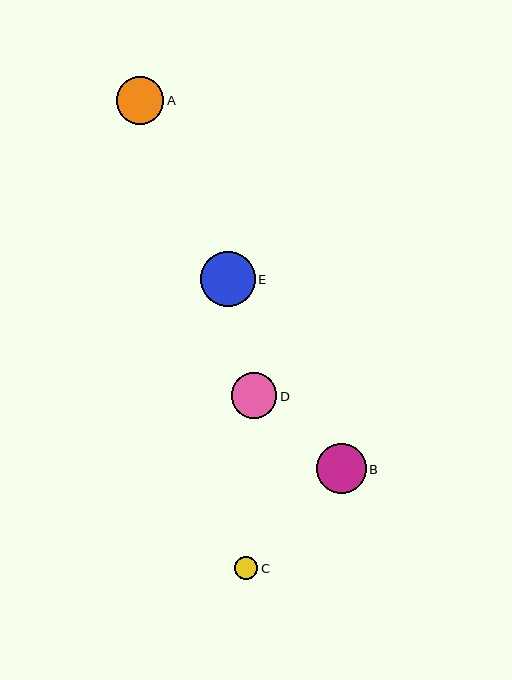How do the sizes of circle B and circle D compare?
Circle B and circle D are approximately the same size.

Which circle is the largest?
Circle E is the largest with a size of approximately 55 pixels.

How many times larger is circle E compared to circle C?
Circle E is approximately 2.4 times the size of circle C.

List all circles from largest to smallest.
From largest to smallest: E, B, A, D, C.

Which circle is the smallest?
Circle C is the smallest with a size of approximately 23 pixels.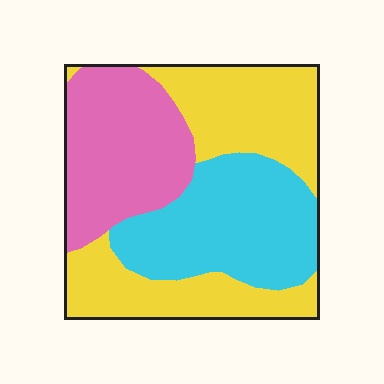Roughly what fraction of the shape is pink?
Pink covers around 30% of the shape.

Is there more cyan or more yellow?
Yellow.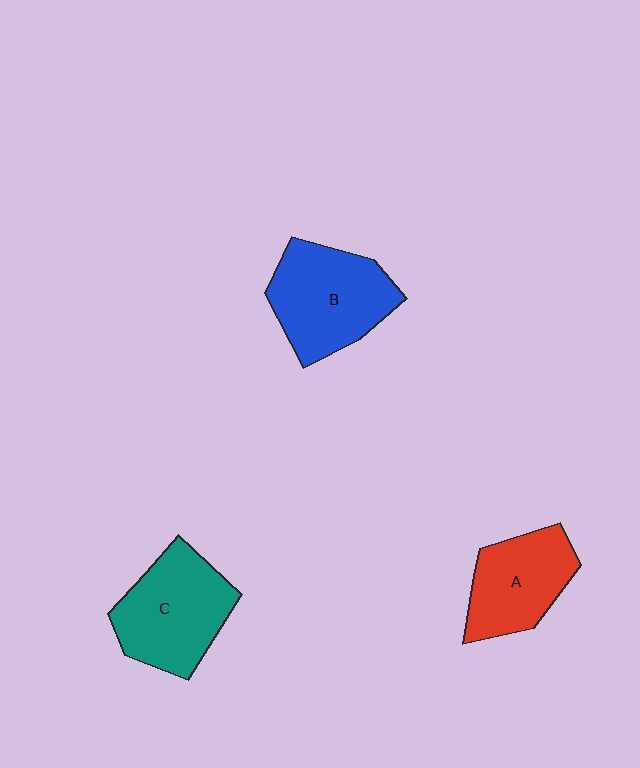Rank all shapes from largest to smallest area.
From largest to smallest: B (blue), C (teal), A (red).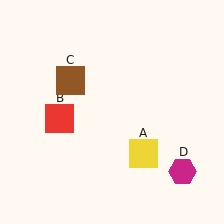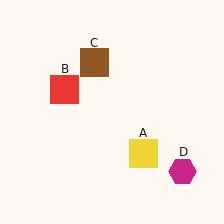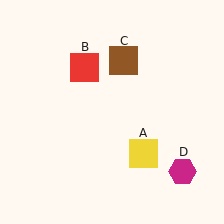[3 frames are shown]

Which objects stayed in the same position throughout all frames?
Yellow square (object A) and magenta hexagon (object D) remained stationary.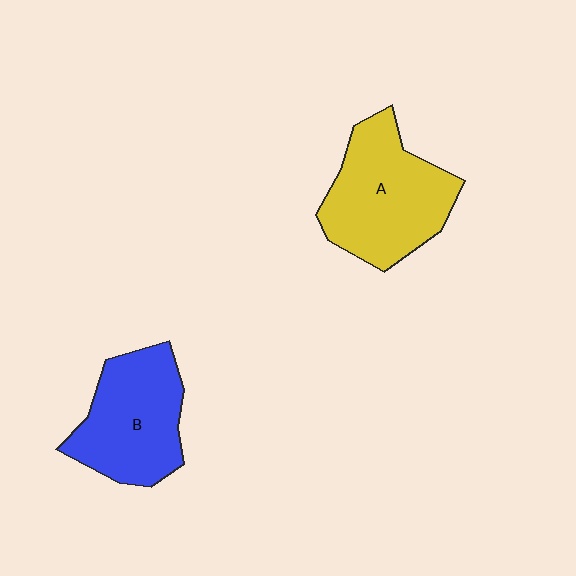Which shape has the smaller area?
Shape B (blue).